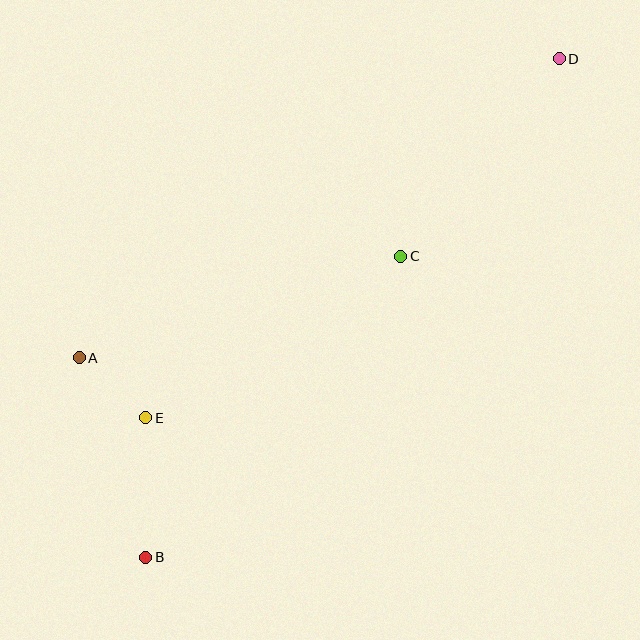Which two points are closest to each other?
Points A and E are closest to each other.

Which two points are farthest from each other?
Points B and D are farthest from each other.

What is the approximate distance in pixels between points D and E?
The distance between D and E is approximately 547 pixels.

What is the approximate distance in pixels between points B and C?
The distance between B and C is approximately 395 pixels.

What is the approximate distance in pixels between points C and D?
The distance between C and D is approximately 253 pixels.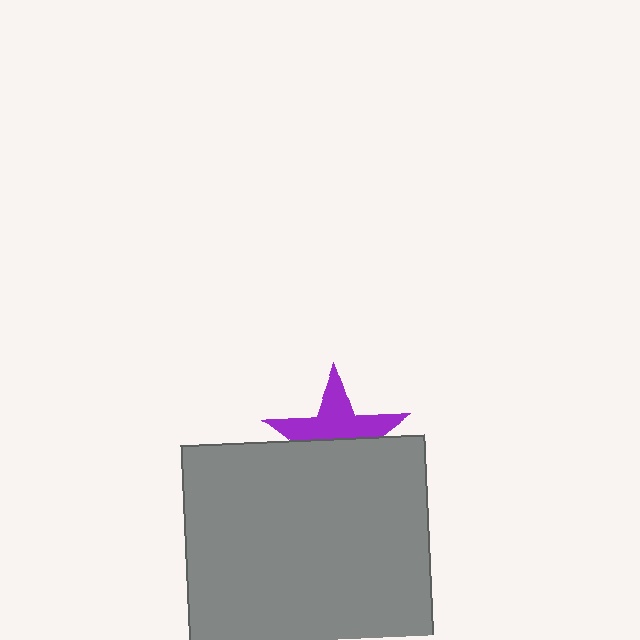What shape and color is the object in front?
The object in front is a gray rectangle.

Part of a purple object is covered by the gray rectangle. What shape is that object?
It is a star.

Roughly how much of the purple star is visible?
About half of it is visible (roughly 51%).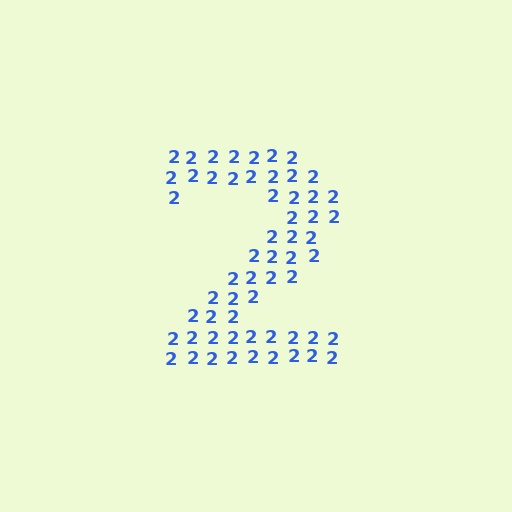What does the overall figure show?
The overall figure shows the digit 2.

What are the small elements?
The small elements are digit 2's.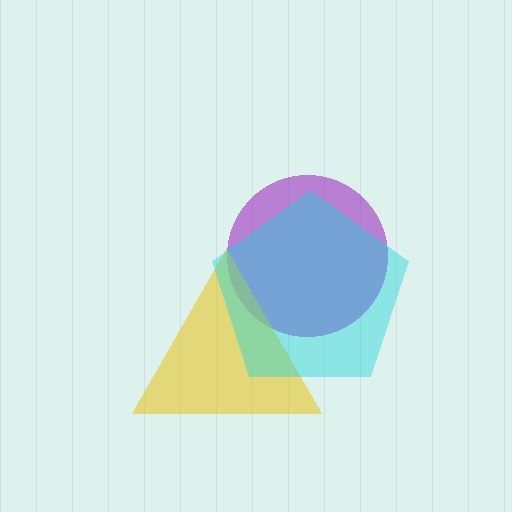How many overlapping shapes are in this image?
There are 3 overlapping shapes in the image.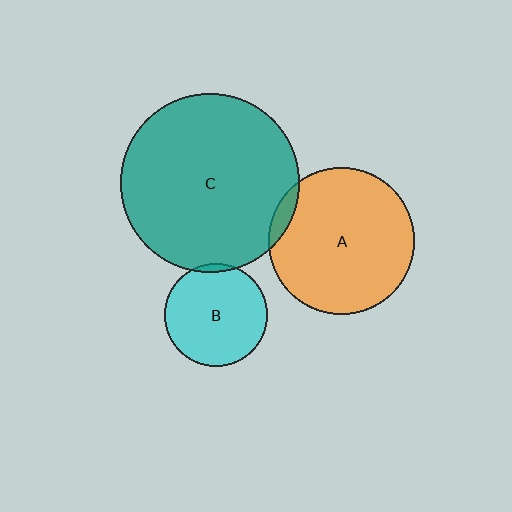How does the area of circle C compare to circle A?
Approximately 1.5 times.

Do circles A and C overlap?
Yes.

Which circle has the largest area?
Circle C (teal).